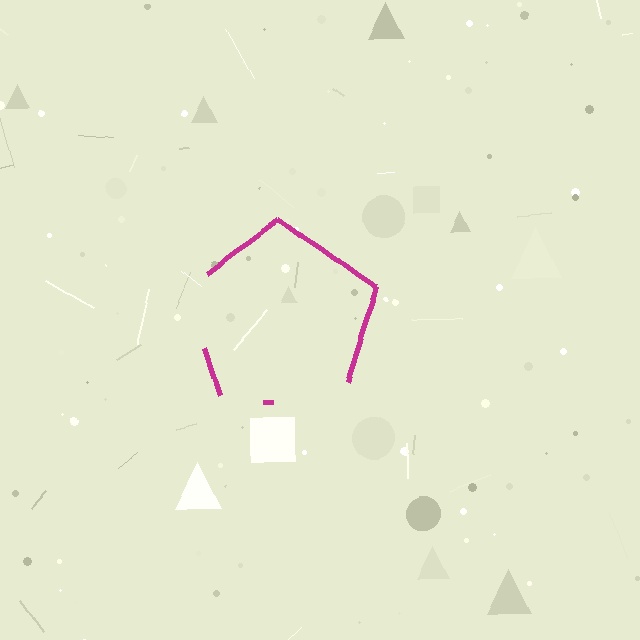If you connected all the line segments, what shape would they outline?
They would outline a pentagon.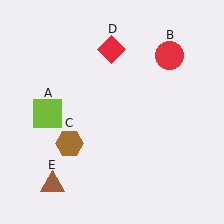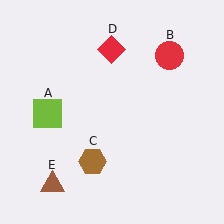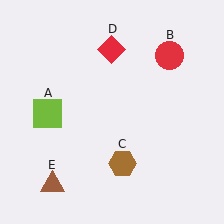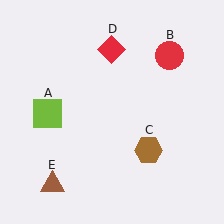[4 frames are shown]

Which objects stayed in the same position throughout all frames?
Lime square (object A) and red circle (object B) and red diamond (object D) and brown triangle (object E) remained stationary.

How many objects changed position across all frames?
1 object changed position: brown hexagon (object C).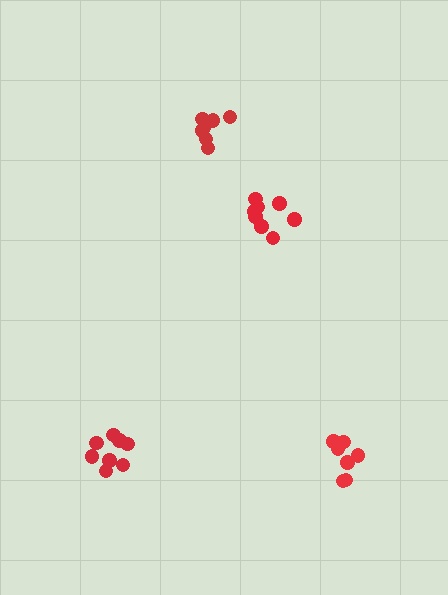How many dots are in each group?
Group 1: 7 dots, Group 2: 8 dots, Group 3: 7 dots, Group 4: 8 dots (30 total).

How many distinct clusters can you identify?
There are 4 distinct clusters.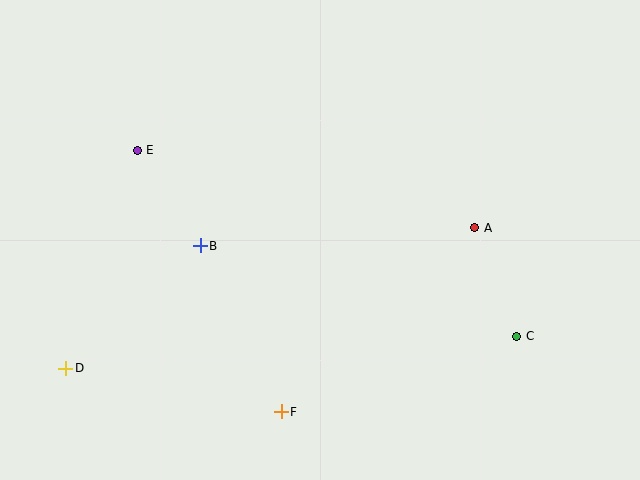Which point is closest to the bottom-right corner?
Point C is closest to the bottom-right corner.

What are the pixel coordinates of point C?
Point C is at (517, 336).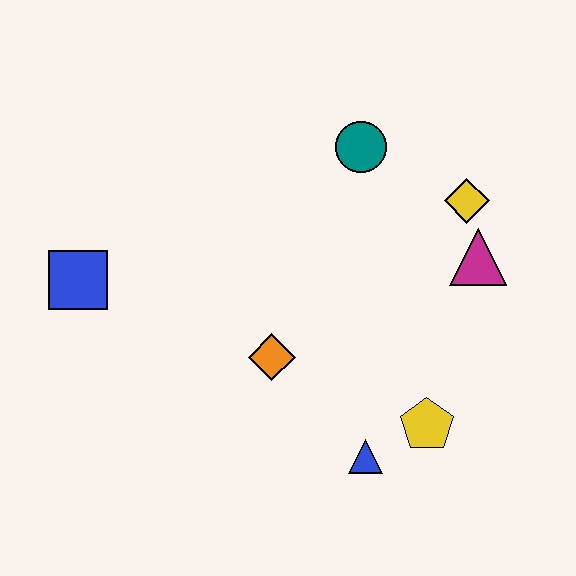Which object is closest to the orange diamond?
The blue triangle is closest to the orange diamond.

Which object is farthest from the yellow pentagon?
The blue square is farthest from the yellow pentagon.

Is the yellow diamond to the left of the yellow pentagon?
No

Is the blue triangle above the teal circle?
No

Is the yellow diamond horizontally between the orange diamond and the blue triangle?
No